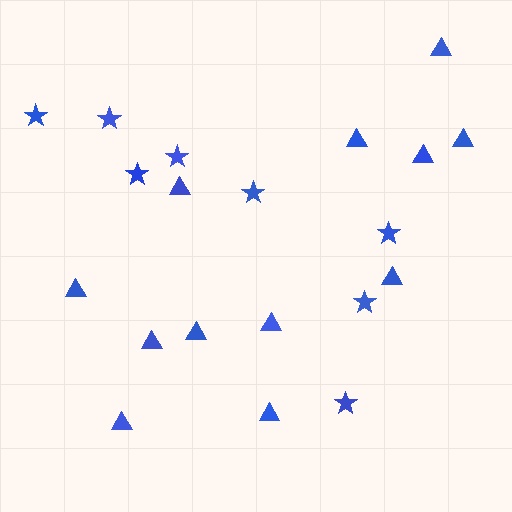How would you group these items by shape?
There are 2 groups: one group of triangles (12) and one group of stars (8).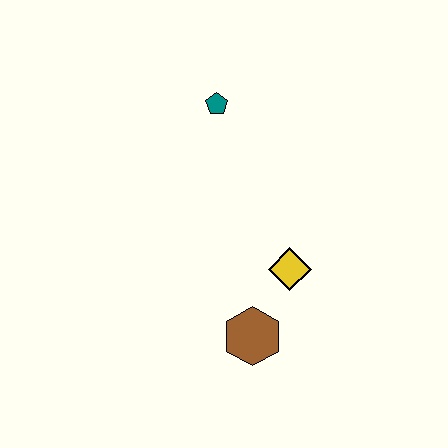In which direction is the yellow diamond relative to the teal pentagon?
The yellow diamond is below the teal pentagon.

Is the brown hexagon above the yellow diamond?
No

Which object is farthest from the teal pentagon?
The brown hexagon is farthest from the teal pentagon.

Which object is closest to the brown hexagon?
The yellow diamond is closest to the brown hexagon.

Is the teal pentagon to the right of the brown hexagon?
No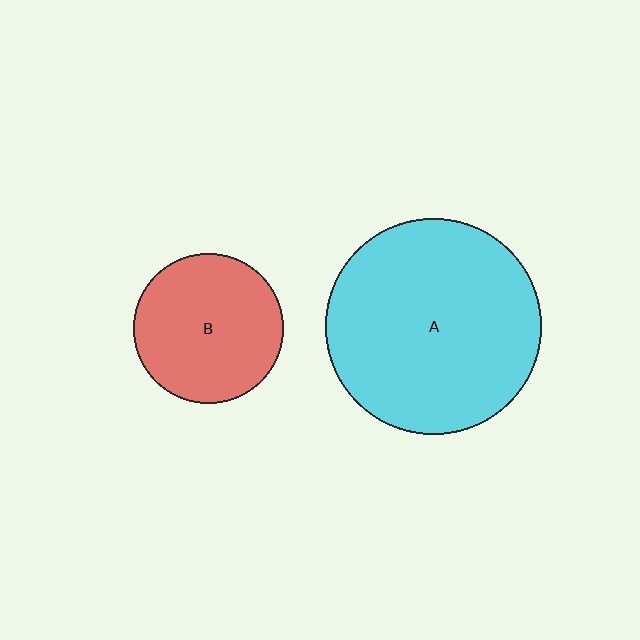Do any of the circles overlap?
No, none of the circles overlap.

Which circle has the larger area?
Circle A (cyan).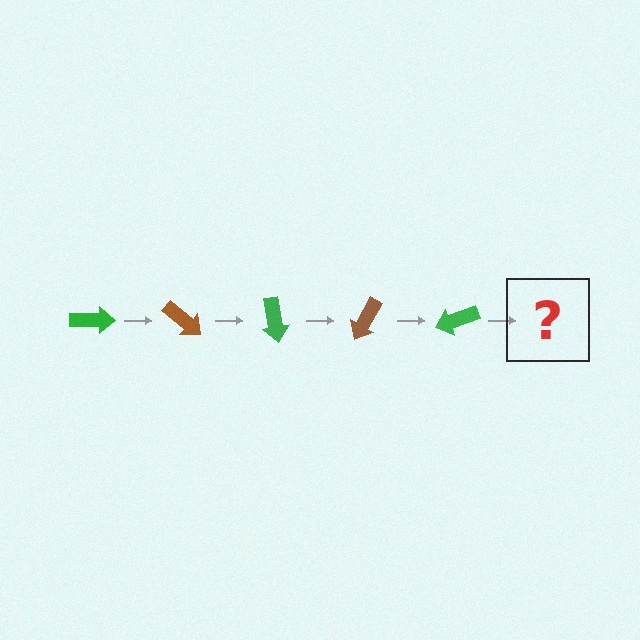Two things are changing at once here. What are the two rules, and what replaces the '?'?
The two rules are that it rotates 40 degrees each step and the color cycles through green and brown. The '?' should be a brown arrow, rotated 200 degrees from the start.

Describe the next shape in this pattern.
It should be a brown arrow, rotated 200 degrees from the start.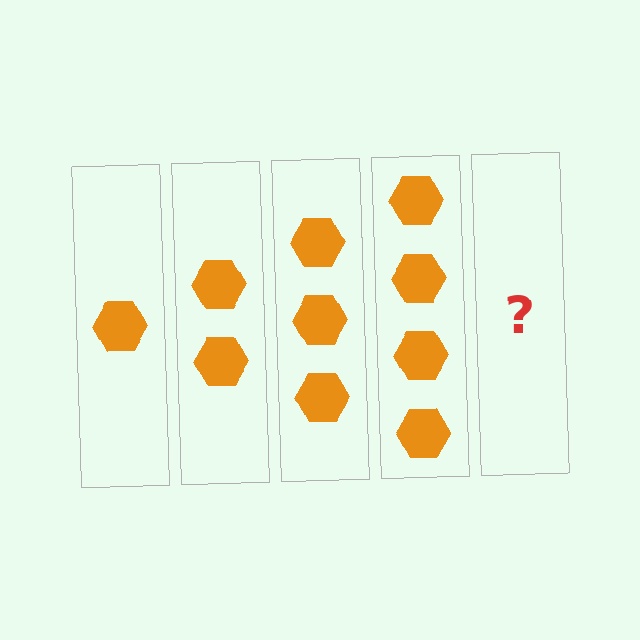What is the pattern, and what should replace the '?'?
The pattern is that each step adds one more hexagon. The '?' should be 5 hexagons.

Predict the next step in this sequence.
The next step is 5 hexagons.